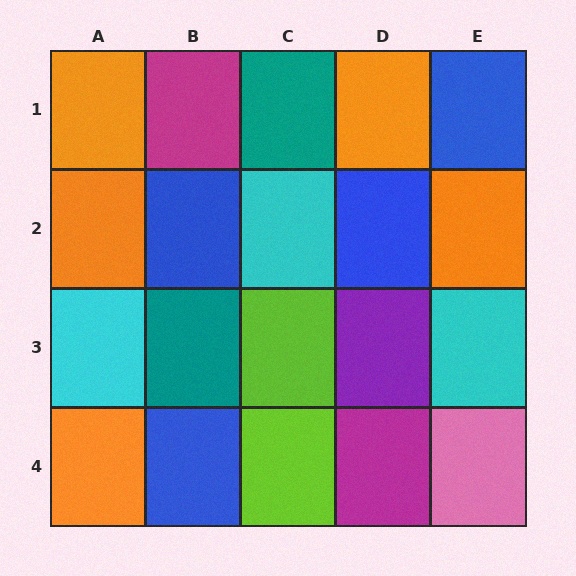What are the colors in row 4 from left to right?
Orange, blue, lime, magenta, pink.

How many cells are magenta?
2 cells are magenta.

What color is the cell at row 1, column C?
Teal.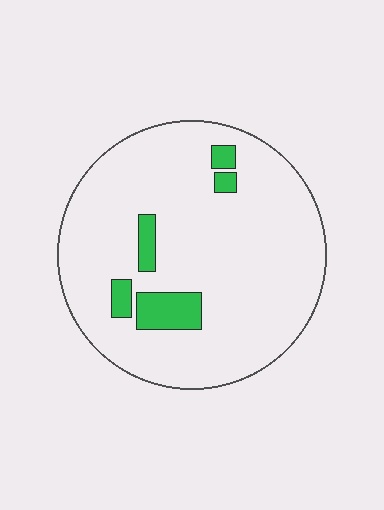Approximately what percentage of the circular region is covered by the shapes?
Approximately 10%.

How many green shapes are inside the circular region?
5.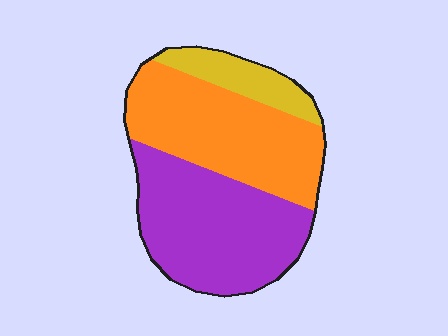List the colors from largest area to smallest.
From largest to smallest: purple, orange, yellow.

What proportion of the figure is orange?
Orange covers roughly 40% of the figure.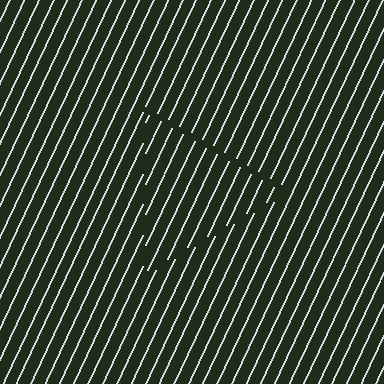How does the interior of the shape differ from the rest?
The interior of the shape contains the same grating, shifted by half a period — the contour is defined by the phase discontinuity where line-ends from the inner and outer gratings abut.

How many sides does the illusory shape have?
3 sides — the line-ends trace a triangle.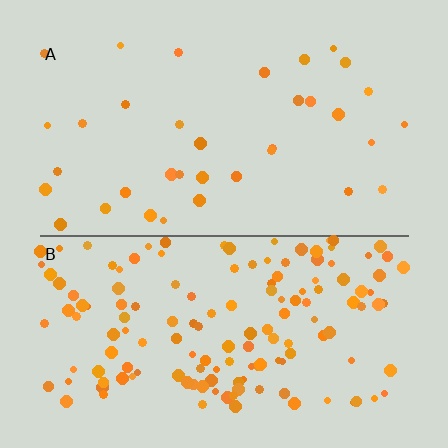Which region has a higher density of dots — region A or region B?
B (the bottom).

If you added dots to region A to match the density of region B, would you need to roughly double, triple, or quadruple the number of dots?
Approximately quadruple.